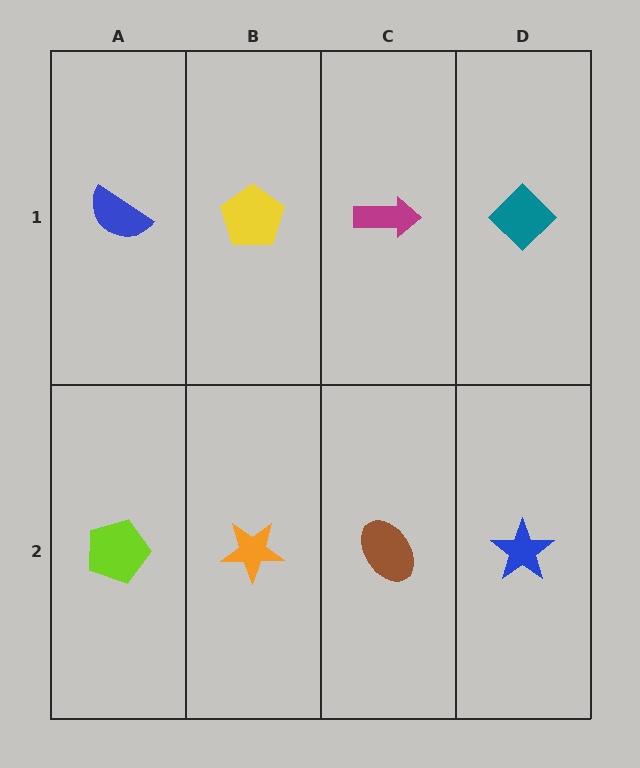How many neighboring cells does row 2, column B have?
3.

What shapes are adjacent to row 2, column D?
A teal diamond (row 1, column D), a brown ellipse (row 2, column C).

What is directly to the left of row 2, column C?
An orange star.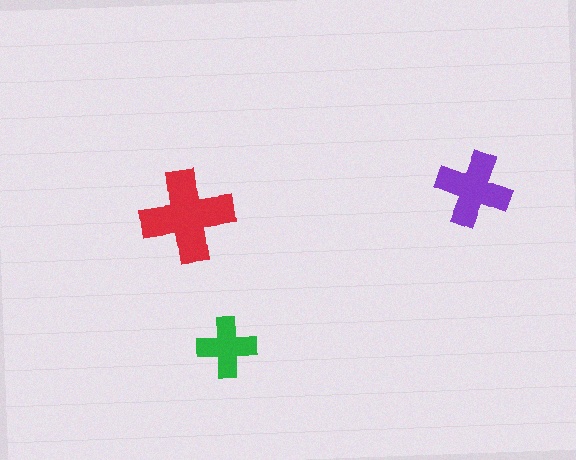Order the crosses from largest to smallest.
the red one, the purple one, the green one.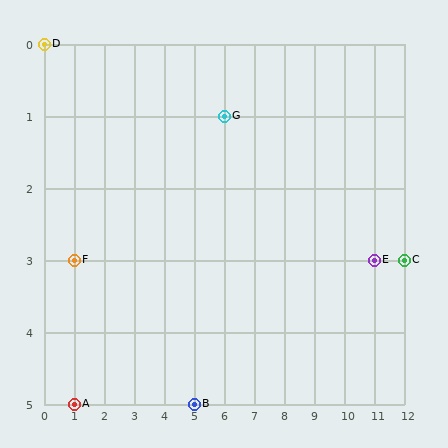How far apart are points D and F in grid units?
Points D and F are 1 column and 3 rows apart (about 3.2 grid units diagonally).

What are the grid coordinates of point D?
Point D is at grid coordinates (0, 0).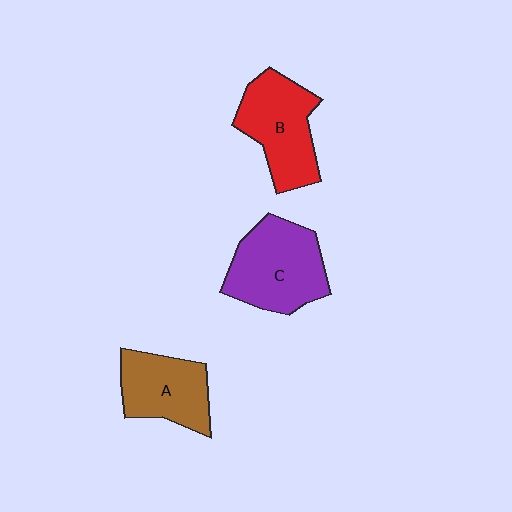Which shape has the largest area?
Shape C (purple).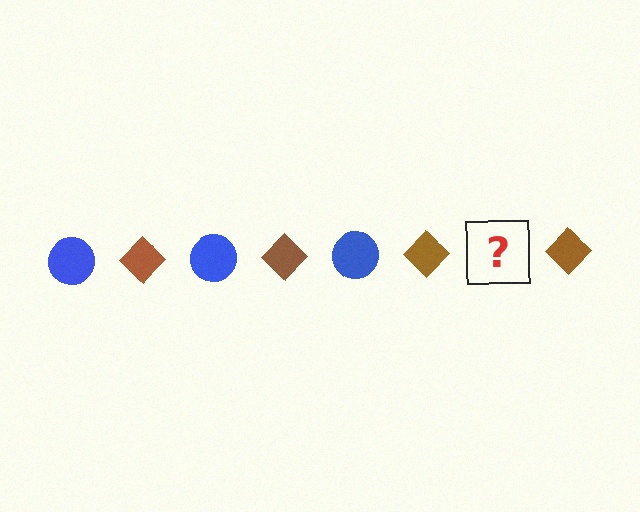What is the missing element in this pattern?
The missing element is a blue circle.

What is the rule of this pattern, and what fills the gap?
The rule is that the pattern alternates between blue circle and brown diamond. The gap should be filled with a blue circle.